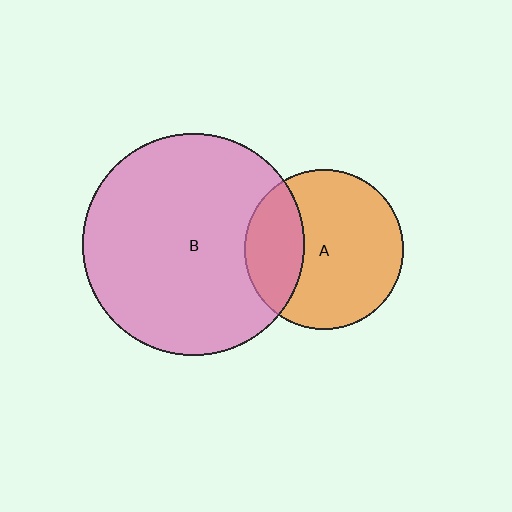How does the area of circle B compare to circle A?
Approximately 1.9 times.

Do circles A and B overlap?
Yes.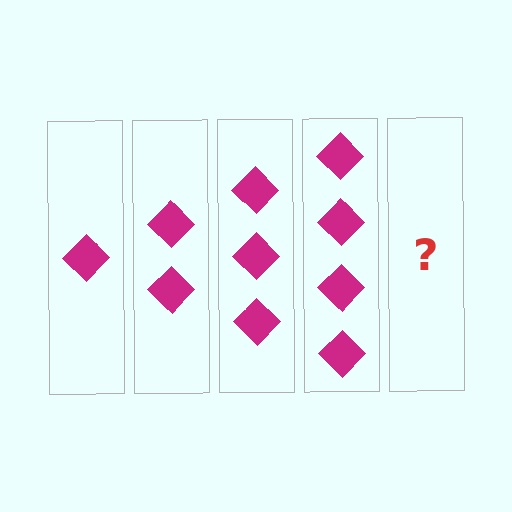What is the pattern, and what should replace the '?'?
The pattern is that each step adds one more diamond. The '?' should be 5 diamonds.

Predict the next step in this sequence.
The next step is 5 diamonds.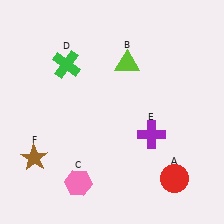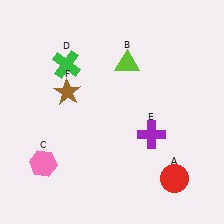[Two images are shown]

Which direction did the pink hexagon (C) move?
The pink hexagon (C) moved left.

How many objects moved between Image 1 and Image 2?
2 objects moved between the two images.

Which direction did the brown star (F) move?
The brown star (F) moved up.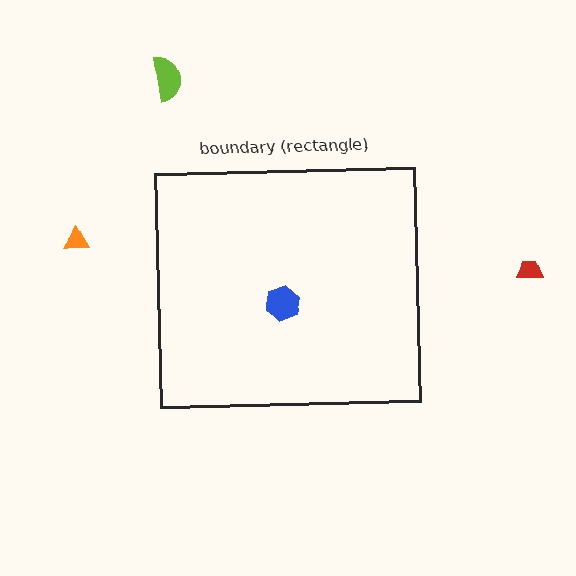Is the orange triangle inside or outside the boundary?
Outside.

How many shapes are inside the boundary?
1 inside, 3 outside.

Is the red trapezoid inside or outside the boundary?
Outside.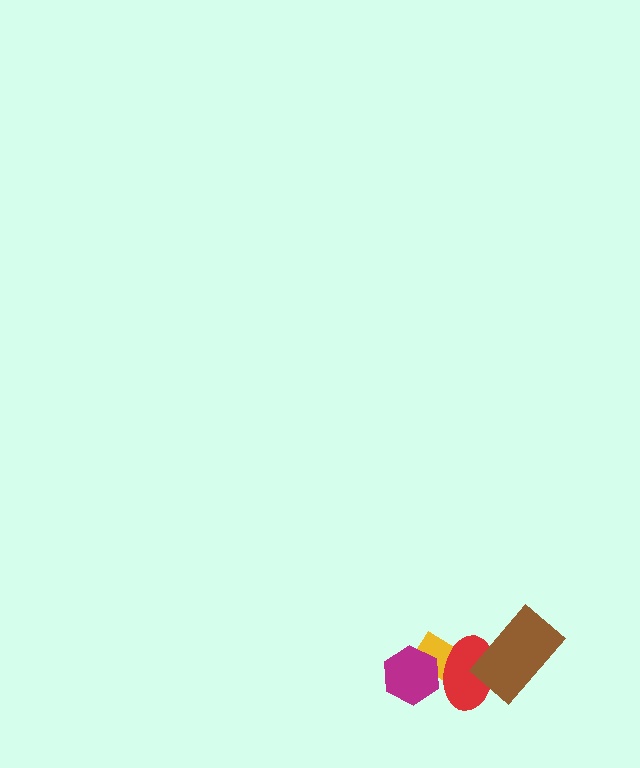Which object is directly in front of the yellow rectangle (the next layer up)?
The red ellipse is directly in front of the yellow rectangle.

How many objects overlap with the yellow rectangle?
2 objects overlap with the yellow rectangle.